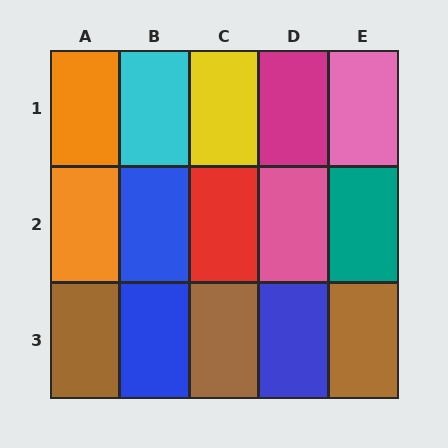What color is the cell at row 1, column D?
Magenta.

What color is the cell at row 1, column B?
Cyan.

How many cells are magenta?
1 cell is magenta.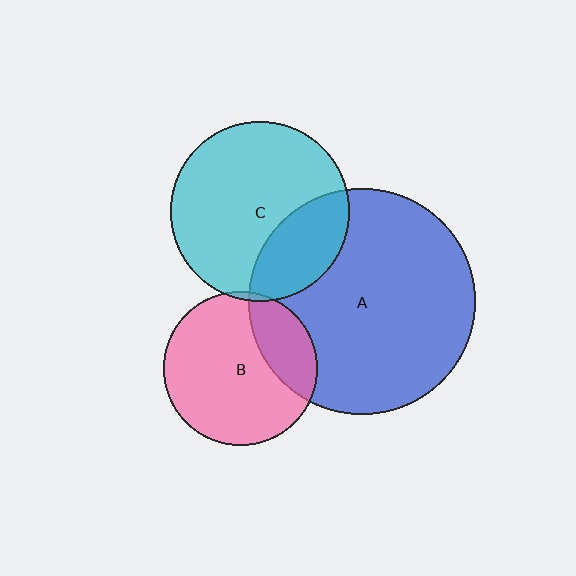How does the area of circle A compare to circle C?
Approximately 1.6 times.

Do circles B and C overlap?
Yes.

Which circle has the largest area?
Circle A (blue).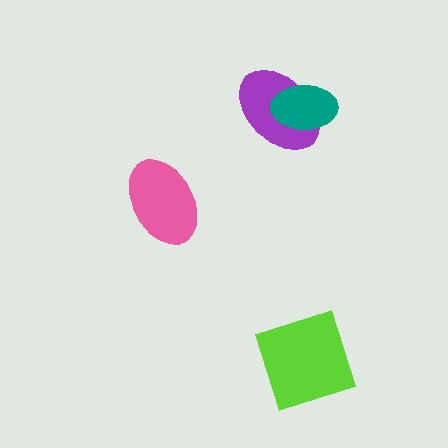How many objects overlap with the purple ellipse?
1 object overlaps with the purple ellipse.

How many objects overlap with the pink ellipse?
0 objects overlap with the pink ellipse.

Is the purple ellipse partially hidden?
Yes, it is partially covered by another shape.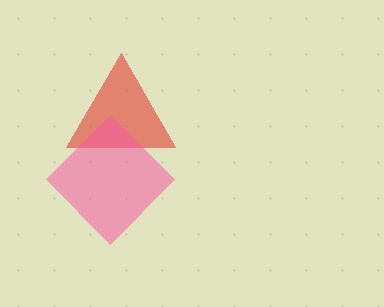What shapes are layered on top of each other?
The layered shapes are: a red triangle, a pink diamond.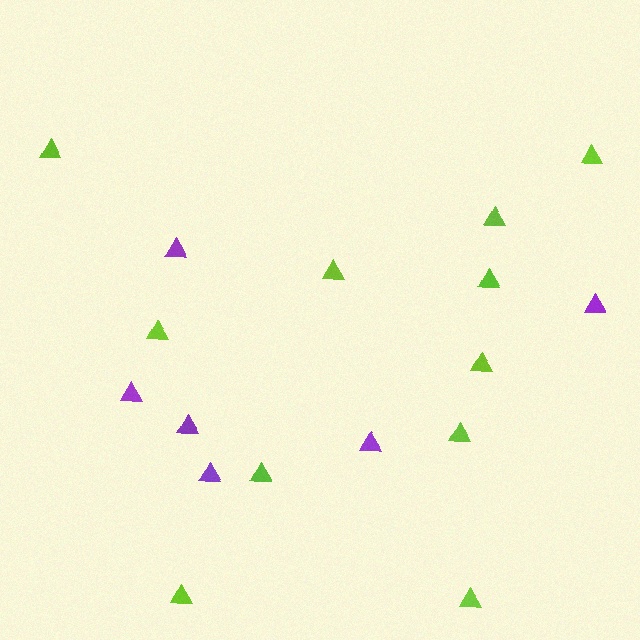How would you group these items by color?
There are 2 groups: one group of purple triangles (6) and one group of lime triangles (11).